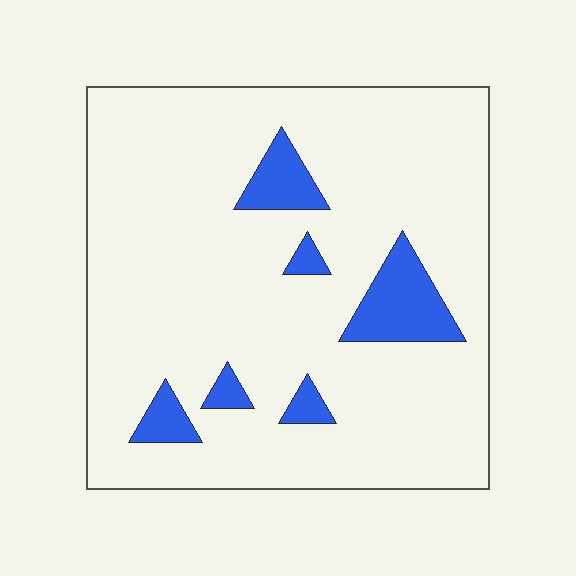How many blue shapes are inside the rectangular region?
6.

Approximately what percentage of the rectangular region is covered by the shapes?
Approximately 10%.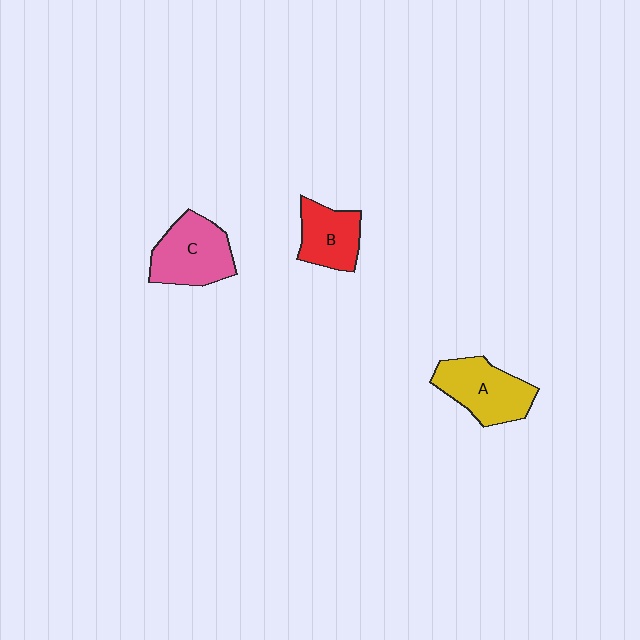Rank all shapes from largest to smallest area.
From largest to smallest: C (pink), A (yellow), B (red).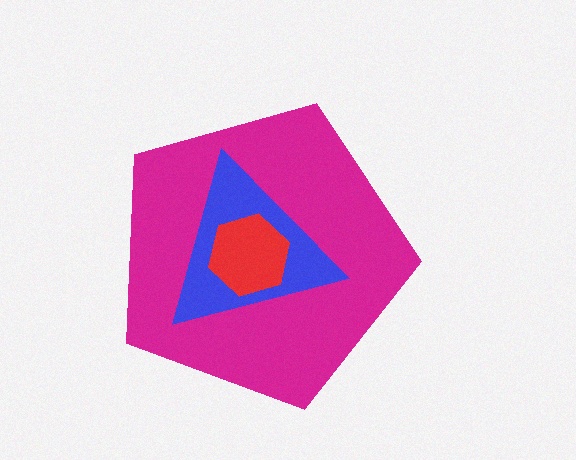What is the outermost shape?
The magenta pentagon.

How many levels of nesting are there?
3.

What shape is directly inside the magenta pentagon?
The blue triangle.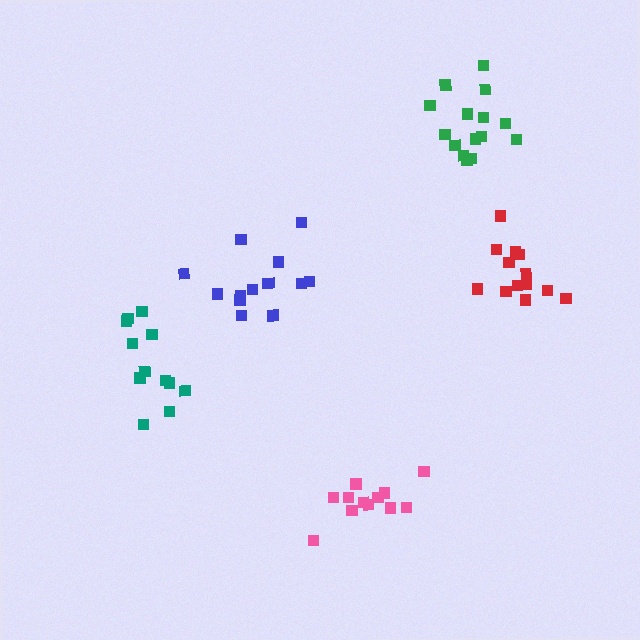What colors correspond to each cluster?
The clusters are colored: pink, blue, red, teal, green.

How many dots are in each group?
Group 1: 12 dots, Group 2: 14 dots, Group 3: 13 dots, Group 4: 12 dots, Group 5: 15 dots (66 total).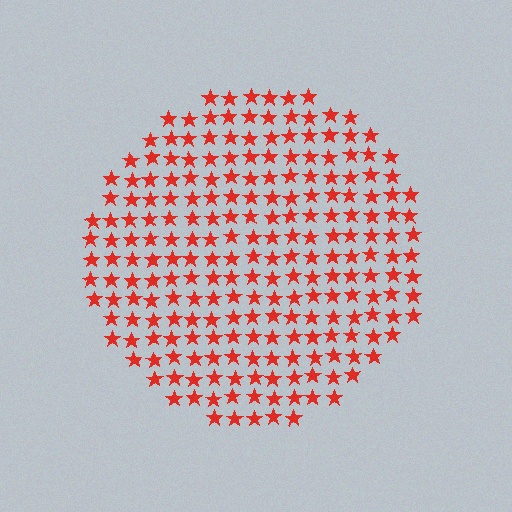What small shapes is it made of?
It is made of small stars.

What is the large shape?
The large shape is a circle.